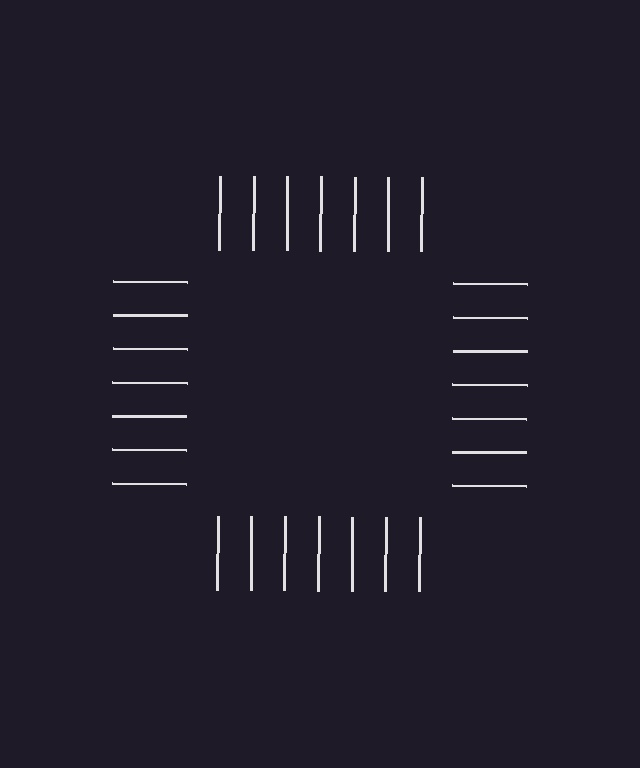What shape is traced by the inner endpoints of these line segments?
An illusory square — the line segments terminate on its edges but no continuous stroke is drawn.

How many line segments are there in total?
28 — 7 along each of the 4 edges.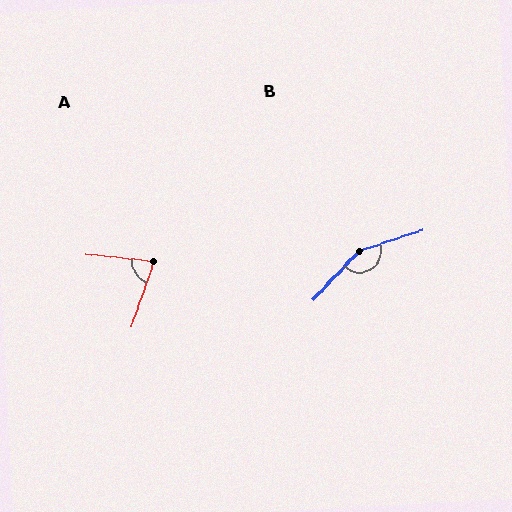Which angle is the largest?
B, at approximately 152 degrees.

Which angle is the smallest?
A, at approximately 77 degrees.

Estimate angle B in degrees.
Approximately 152 degrees.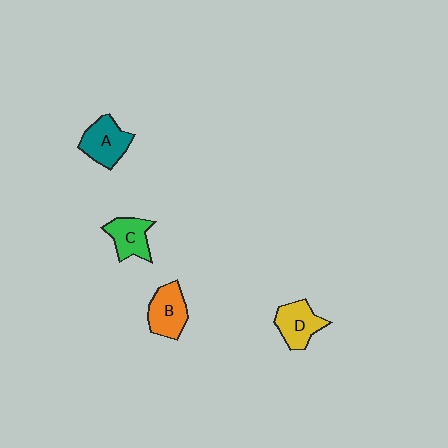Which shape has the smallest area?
Shape C (green).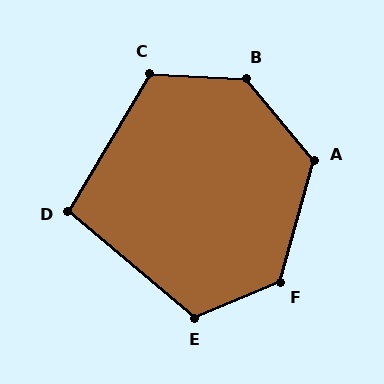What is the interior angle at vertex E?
Approximately 117 degrees (obtuse).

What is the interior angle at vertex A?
Approximately 125 degrees (obtuse).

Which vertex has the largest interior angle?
B, at approximately 132 degrees.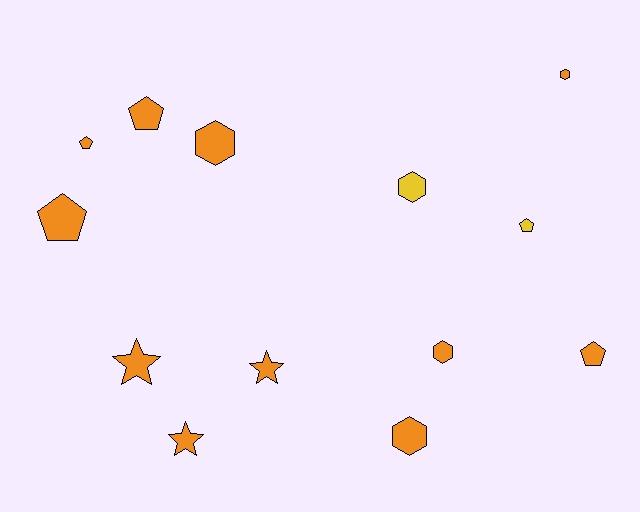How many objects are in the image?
There are 13 objects.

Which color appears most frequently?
Orange, with 11 objects.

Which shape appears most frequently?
Pentagon, with 5 objects.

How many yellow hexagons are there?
There is 1 yellow hexagon.